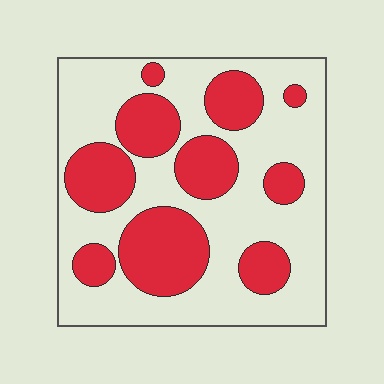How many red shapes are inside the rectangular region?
10.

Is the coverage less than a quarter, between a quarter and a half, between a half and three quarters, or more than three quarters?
Between a quarter and a half.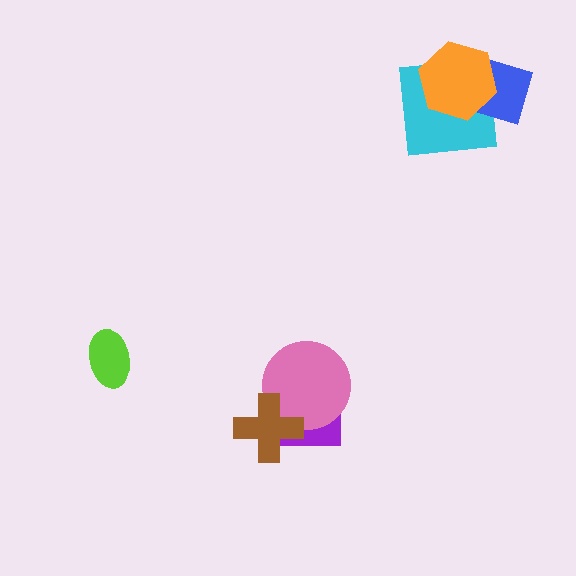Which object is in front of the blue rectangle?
The orange hexagon is in front of the blue rectangle.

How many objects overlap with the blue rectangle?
2 objects overlap with the blue rectangle.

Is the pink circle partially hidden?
Yes, it is partially covered by another shape.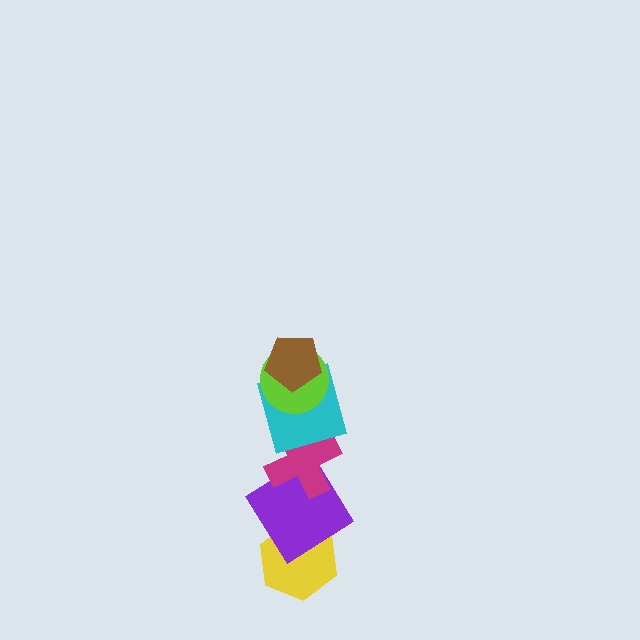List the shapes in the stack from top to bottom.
From top to bottom: the brown pentagon, the lime circle, the cyan square, the magenta cross, the purple diamond, the yellow hexagon.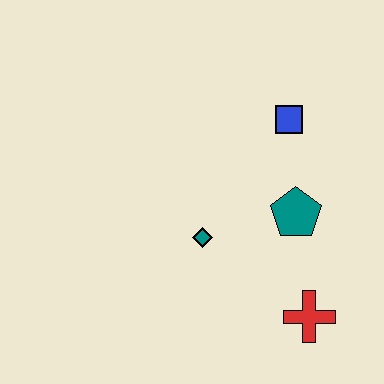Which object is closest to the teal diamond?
The teal pentagon is closest to the teal diamond.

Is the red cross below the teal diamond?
Yes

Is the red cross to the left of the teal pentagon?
No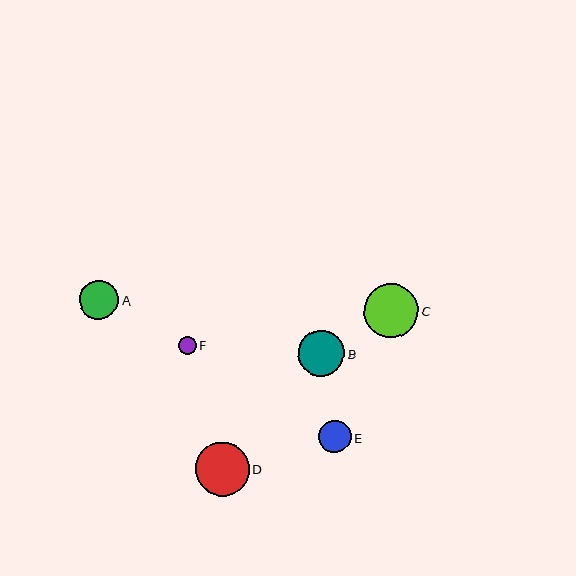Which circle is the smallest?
Circle F is the smallest with a size of approximately 18 pixels.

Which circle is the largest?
Circle D is the largest with a size of approximately 54 pixels.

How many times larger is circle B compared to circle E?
Circle B is approximately 1.4 times the size of circle E.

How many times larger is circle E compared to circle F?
Circle E is approximately 1.8 times the size of circle F.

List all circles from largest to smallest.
From largest to smallest: D, C, B, A, E, F.